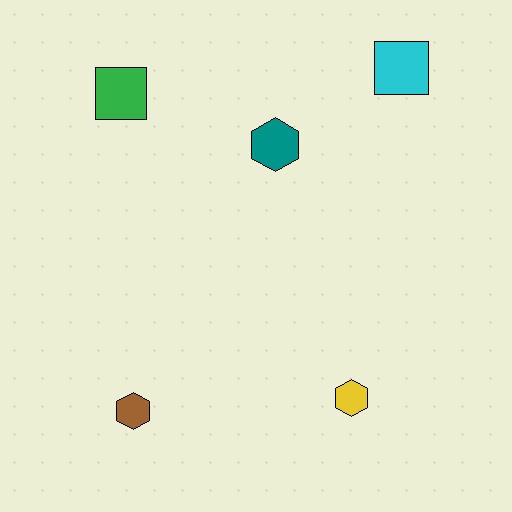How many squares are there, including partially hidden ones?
There are 2 squares.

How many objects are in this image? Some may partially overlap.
There are 5 objects.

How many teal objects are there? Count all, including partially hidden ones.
There is 1 teal object.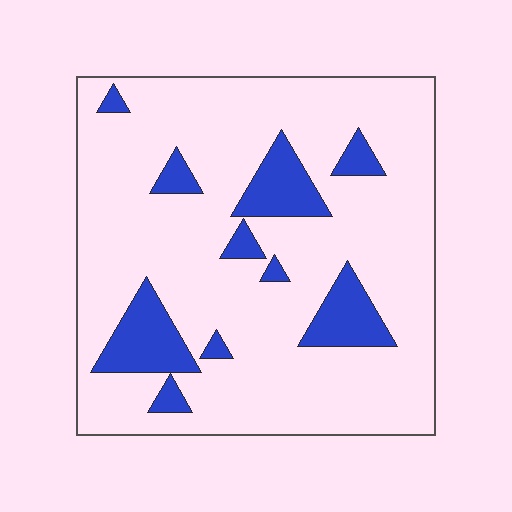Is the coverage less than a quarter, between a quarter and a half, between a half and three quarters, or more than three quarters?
Less than a quarter.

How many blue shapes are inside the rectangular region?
10.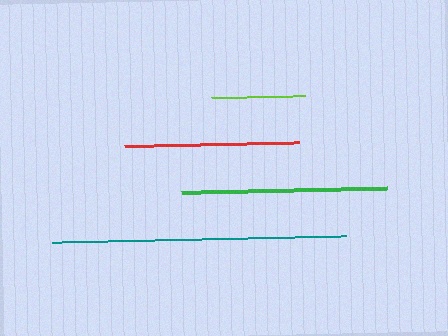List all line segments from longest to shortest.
From longest to shortest: teal, green, red, lime.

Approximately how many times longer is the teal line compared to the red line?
The teal line is approximately 1.7 times the length of the red line.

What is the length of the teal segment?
The teal segment is approximately 296 pixels long.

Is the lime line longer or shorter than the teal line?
The teal line is longer than the lime line.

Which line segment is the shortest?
The lime line is the shortest at approximately 94 pixels.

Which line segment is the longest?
The teal line is the longest at approximately 296 pixels.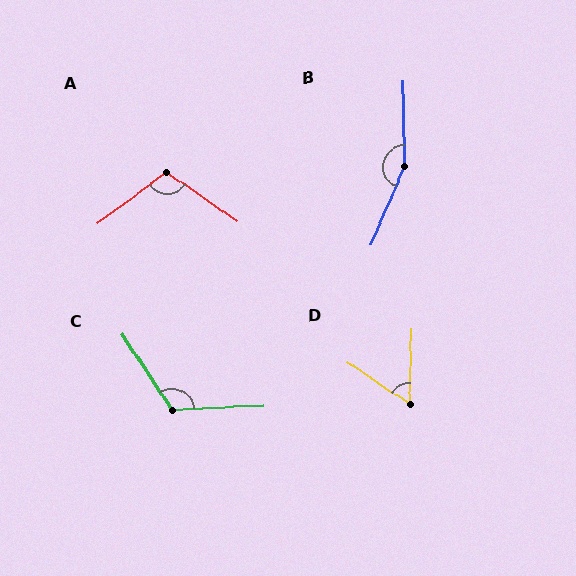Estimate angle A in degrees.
Approximately 108 degrees.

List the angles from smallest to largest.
D (58°), A (108°), C (120°), B (156°).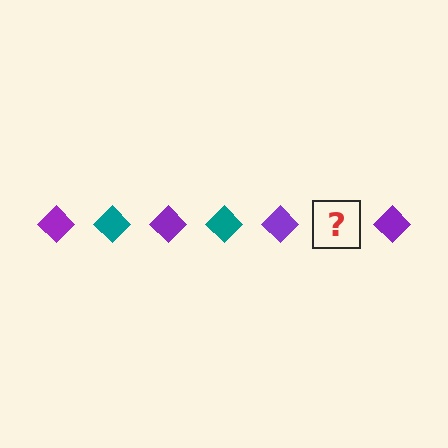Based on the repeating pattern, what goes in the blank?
The blank should be a teal diamond.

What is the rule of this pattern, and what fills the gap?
The rule is that the pattern cycles through purple, teal diamonds. The gap should be filled with a teal diamond.